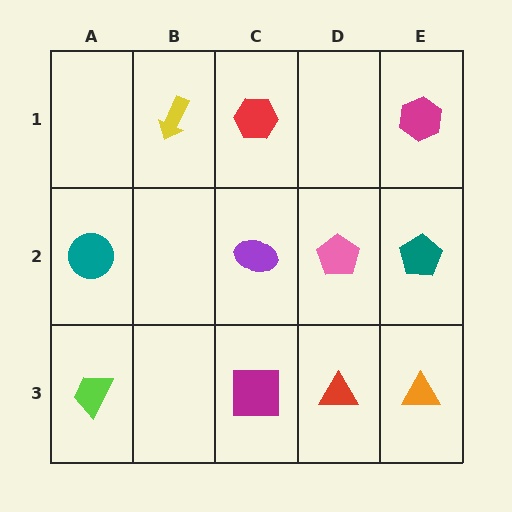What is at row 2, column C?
A purple ellipse.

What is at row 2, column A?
A teal circle.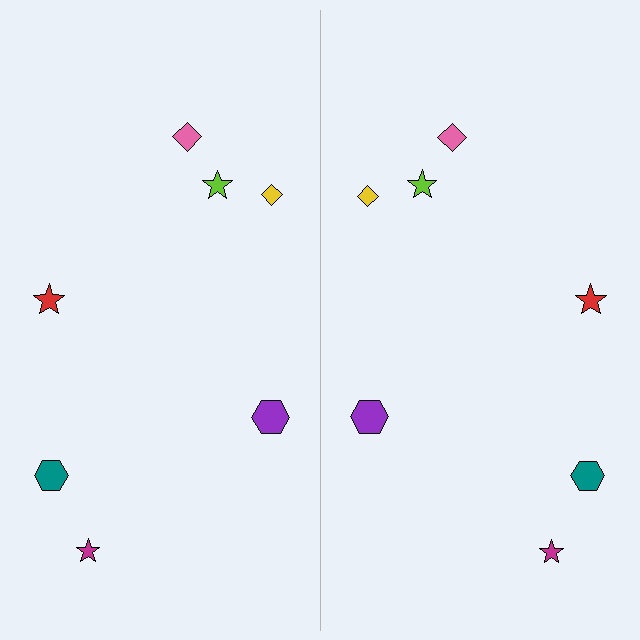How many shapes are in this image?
There are 14 shapes in this image.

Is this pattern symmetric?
Yes, this pattern has bilateral (reflection) symmetry.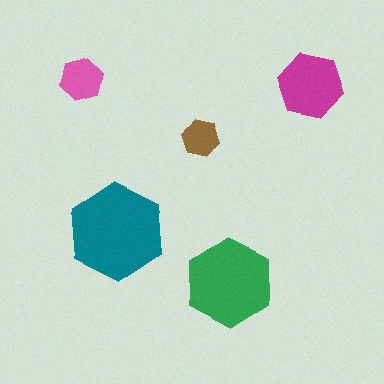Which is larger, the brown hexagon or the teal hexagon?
The teal one.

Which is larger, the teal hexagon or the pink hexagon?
The teal one.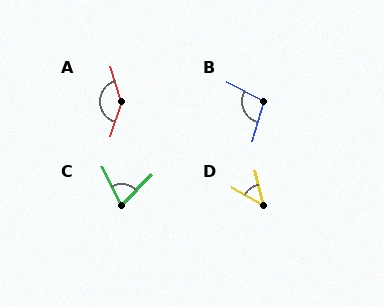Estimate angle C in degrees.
Approximately 72 degrees.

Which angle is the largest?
A, at approximately 146 degrees.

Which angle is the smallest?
D, at approximately 47 degrees.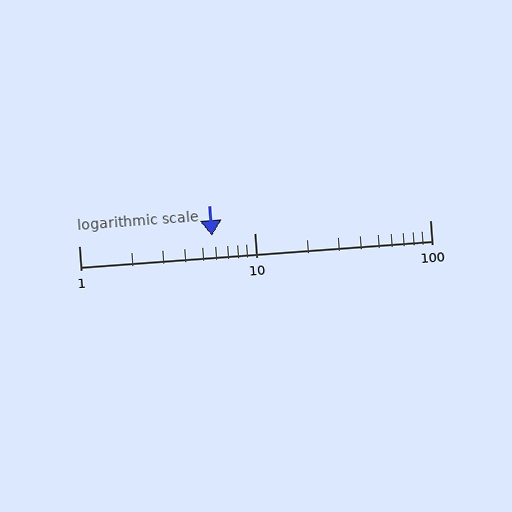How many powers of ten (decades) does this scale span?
The scale spans 2 decades, from 1 to 100.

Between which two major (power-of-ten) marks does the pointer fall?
The pointer is between 1 and 10.